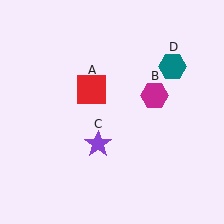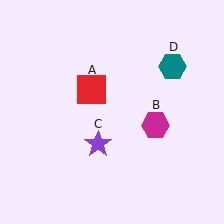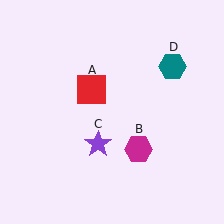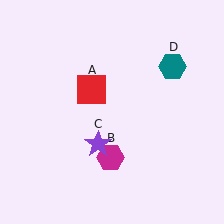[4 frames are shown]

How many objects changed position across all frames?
1 object changed position: magenta hexagon (object B).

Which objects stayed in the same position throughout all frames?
Red square (object A) and purple star (object C) and teal hexagon (object D) remained stationary.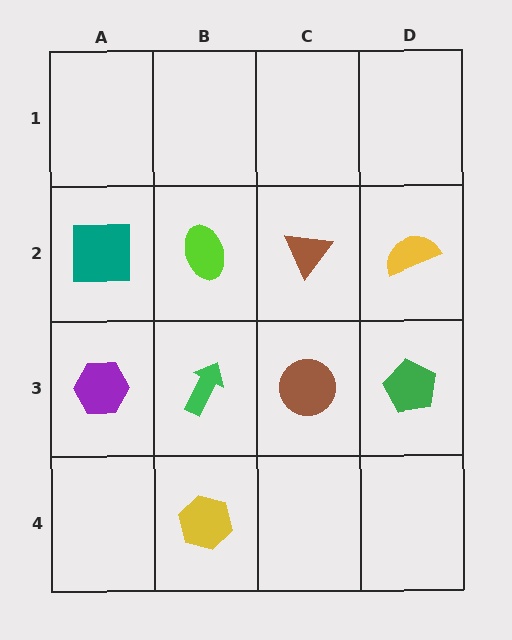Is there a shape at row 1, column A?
No, that cell is empty.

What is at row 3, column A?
A purple hexagon.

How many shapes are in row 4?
1 shape.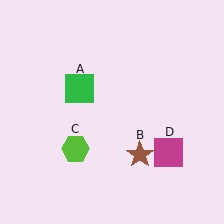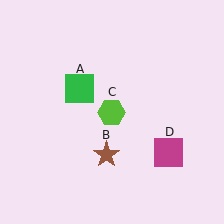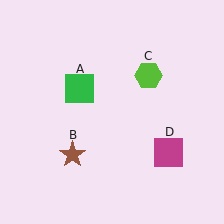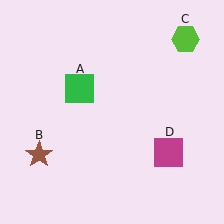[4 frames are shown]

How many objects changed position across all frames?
2 objects changed position: brown star (object B), lime hexagon (object C).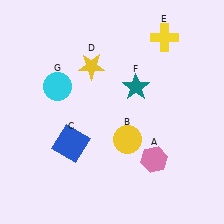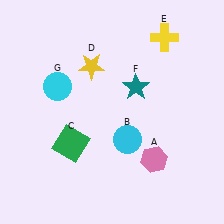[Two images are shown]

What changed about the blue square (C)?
In Image 1, C is blue. In Image 2, it changed to green.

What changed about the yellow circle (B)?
In Image 1, B is yellow. In Image 2, it changed to cyan.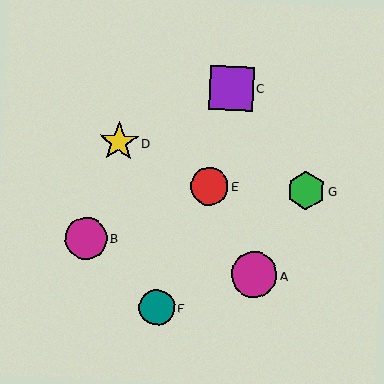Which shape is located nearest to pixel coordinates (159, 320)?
The teal circle (labeled F) at (157, 307) is nearest to that location.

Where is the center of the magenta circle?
The center of the magenta circle is at (86, 238).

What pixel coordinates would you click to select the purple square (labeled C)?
Click at (232, 88) to select the purple square C.